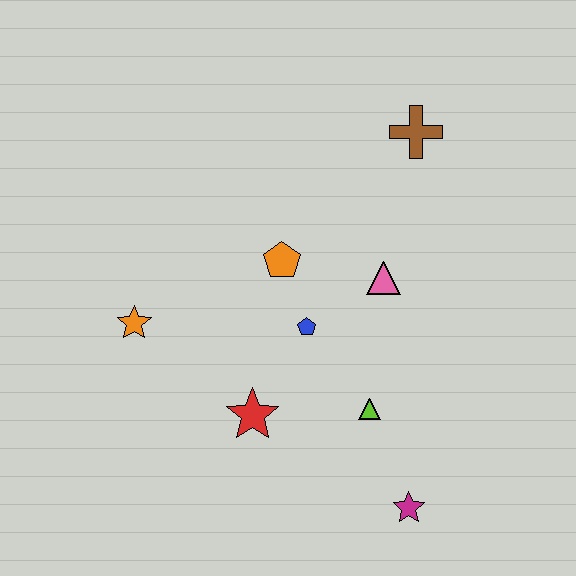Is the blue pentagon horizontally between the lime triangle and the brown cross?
No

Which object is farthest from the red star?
The brown cross is farthest from the red star.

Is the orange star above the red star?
Yes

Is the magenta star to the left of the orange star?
No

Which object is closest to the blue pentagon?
The orange pentagon is closest to the blue pentagon.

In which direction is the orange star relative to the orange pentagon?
The orange star is to the left of the orange pentagon.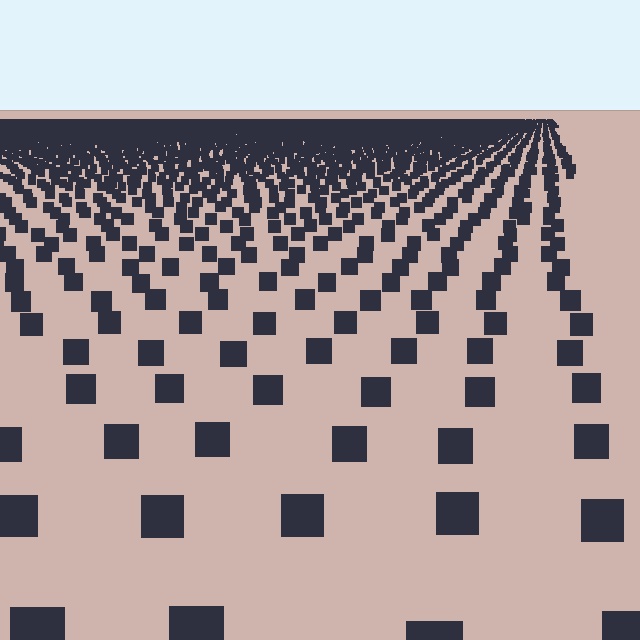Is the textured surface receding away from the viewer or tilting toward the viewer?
The surface is receding away from the viewer. Texture elements get smaller and denser toward the top.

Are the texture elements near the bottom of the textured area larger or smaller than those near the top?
Larger. Near the bottom, elements are closer to the viewer and appear at a bigger on-screen size.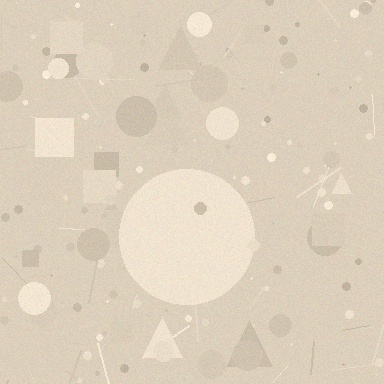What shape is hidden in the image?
A circle is hidden in the image.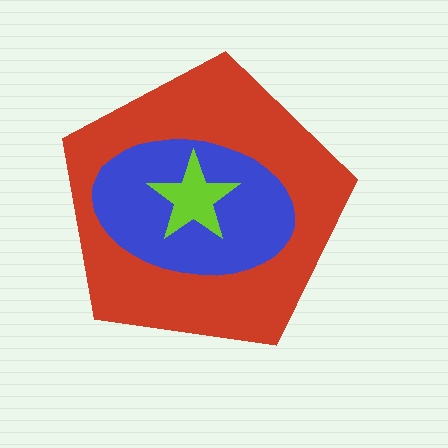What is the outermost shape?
The red pentagon.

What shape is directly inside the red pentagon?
The blue ellipse.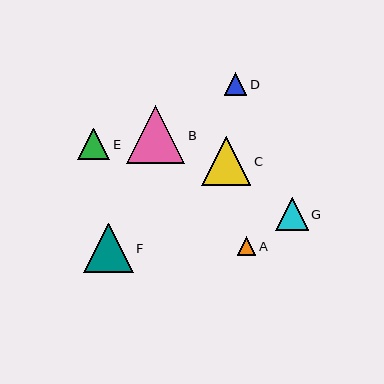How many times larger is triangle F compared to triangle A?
Triangle F is approximately 2.7 times the size of triangle A.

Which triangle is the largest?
Triangle B is the largest with a size of approximately 58 pixels.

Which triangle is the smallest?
Triangle A is the smallest with a size of approximately 19 pixels.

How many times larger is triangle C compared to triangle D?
Triangle C is approximately 2.2 times the size of triangle D.